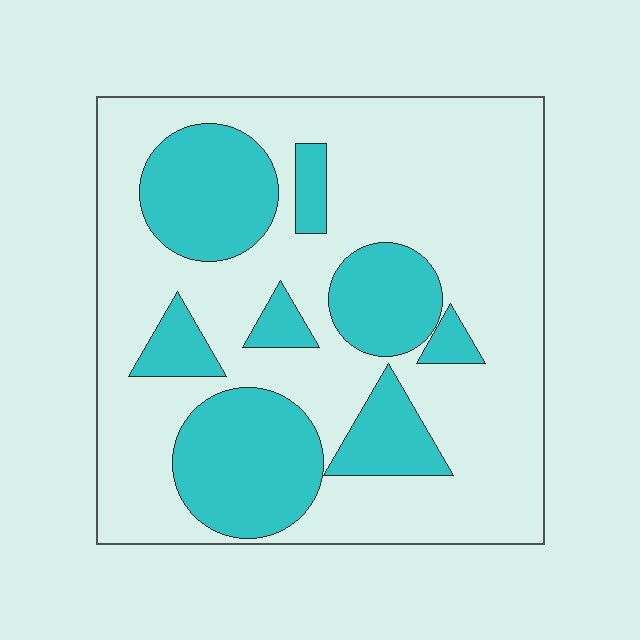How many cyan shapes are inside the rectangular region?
8.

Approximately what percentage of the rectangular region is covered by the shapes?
Approximately 30%.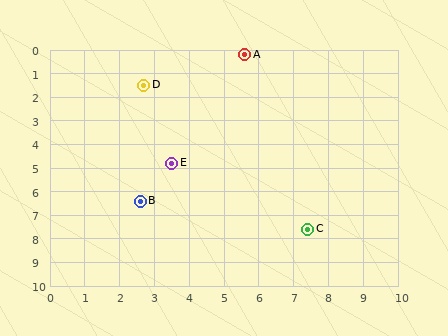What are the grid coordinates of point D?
Point D is at approximately (2.7, 1.5).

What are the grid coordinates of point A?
Point A is at approximately (5.6, 0.2).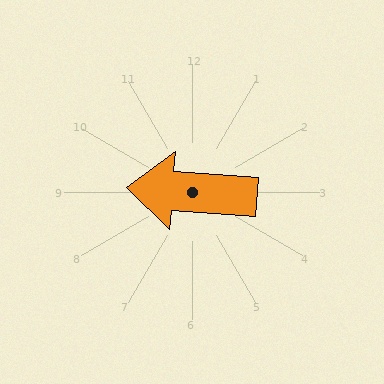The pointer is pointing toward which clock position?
Roughly 9 o'clock.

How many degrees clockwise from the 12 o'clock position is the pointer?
Approximately 274 degrees.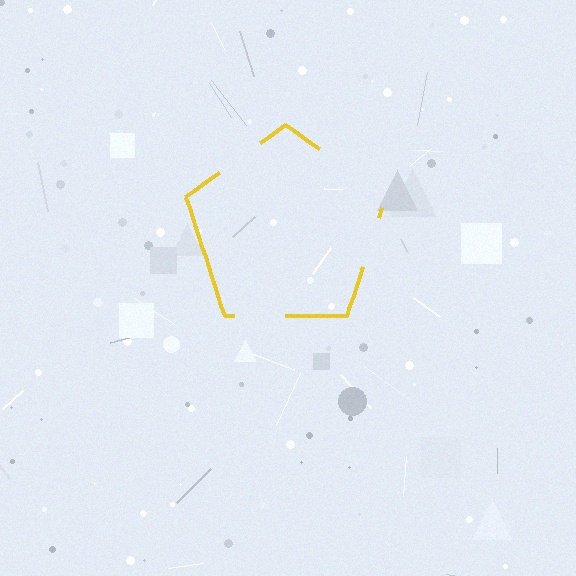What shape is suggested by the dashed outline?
The dashed outline suggests a pentagon.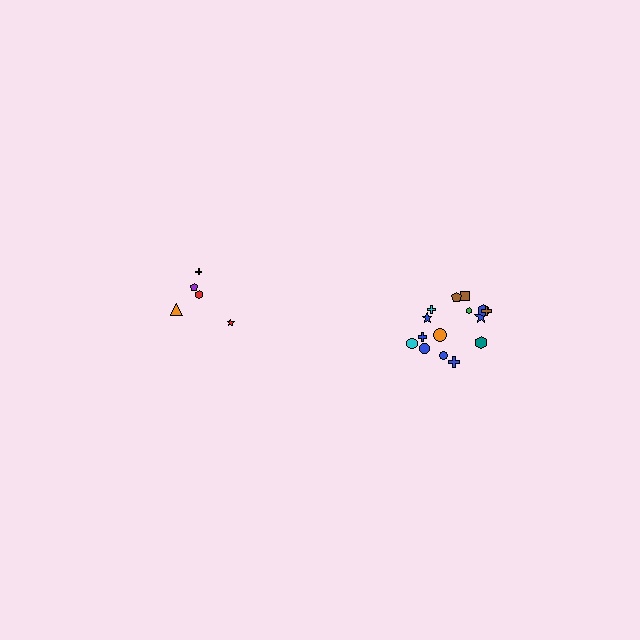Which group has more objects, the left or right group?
The right group.